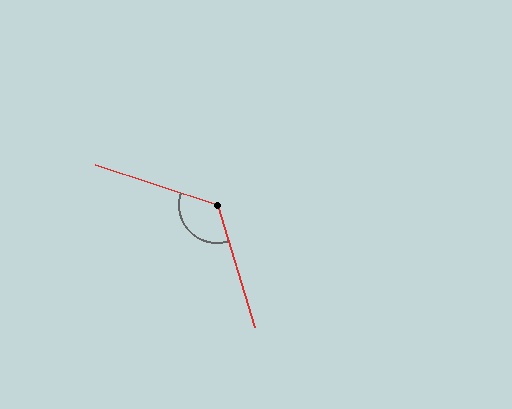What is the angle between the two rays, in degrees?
Approximately 125 degrees.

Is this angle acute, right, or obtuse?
It is obtuse.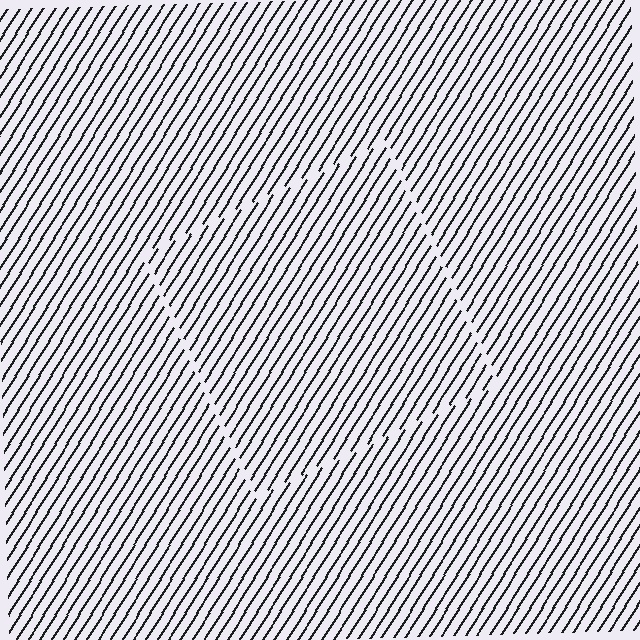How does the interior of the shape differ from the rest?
The interior of the shape contains the same grating, shifted by half a period — the contour is defined by the phase discontinuity where line-ends from the inner and outer gratings abut.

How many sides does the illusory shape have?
4 sides — the line-ends trace a square.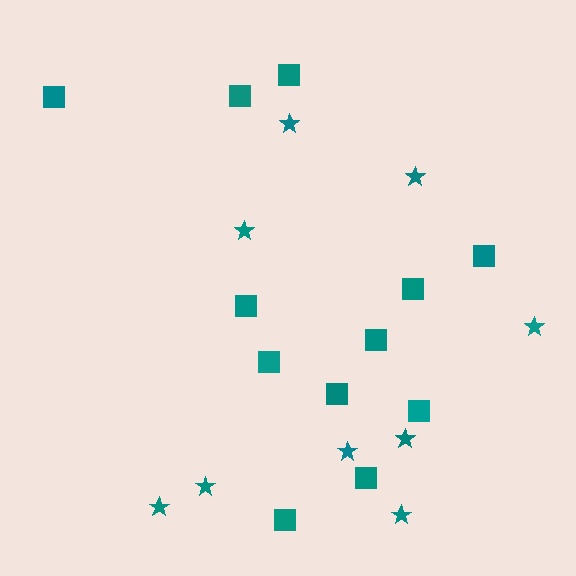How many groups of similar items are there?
There are 2 groups: one group of stars (9) and one group of squares (12).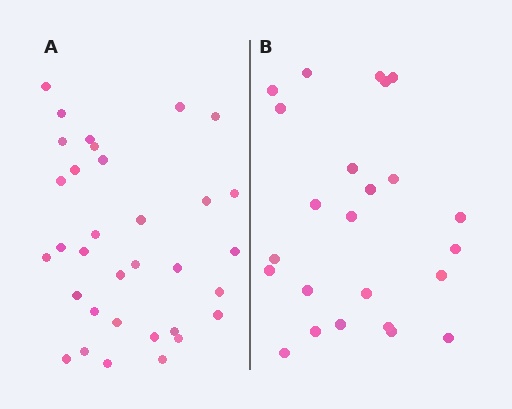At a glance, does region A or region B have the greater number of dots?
Region A (the left region) has more dots.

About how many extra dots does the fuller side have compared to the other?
Region A has roughly 8 or so more dots than region B.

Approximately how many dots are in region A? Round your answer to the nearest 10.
About 30 dots. (The exact count is 33, which rounds to 30.)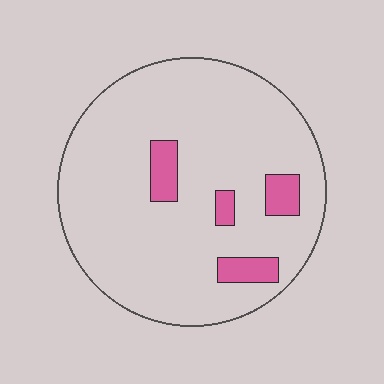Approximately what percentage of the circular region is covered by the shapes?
Approximately 10%.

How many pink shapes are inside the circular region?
4.